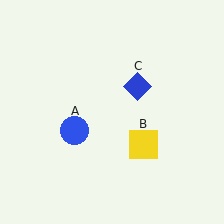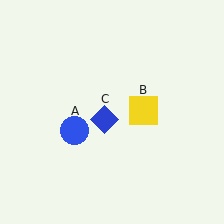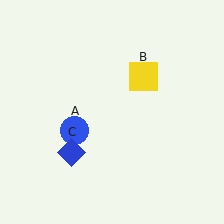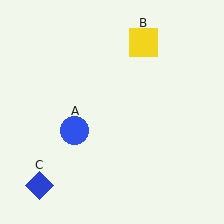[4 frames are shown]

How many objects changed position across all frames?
2 objects changed position: yellow square (object B), blue diamond (object C).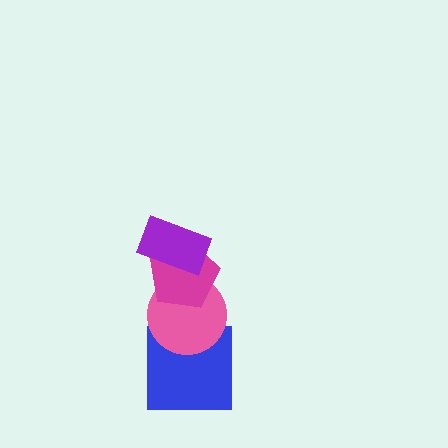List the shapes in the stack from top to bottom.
From top to bottom: the purple rectangle, the magenta pentagon, the pink circle, the blue square.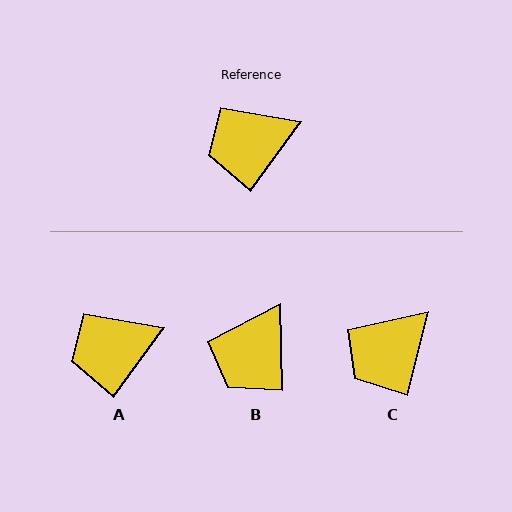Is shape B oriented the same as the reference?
No, it is off by about 38 degrees.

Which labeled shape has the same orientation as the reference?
A.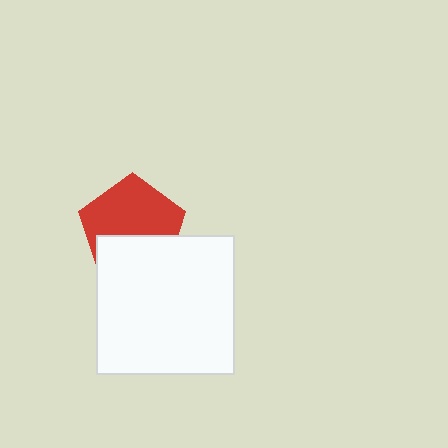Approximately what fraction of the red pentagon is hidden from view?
Roughly 39% of the red pentagon is hidden behind the white square.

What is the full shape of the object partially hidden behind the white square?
The partially hidden object is a red pentagon.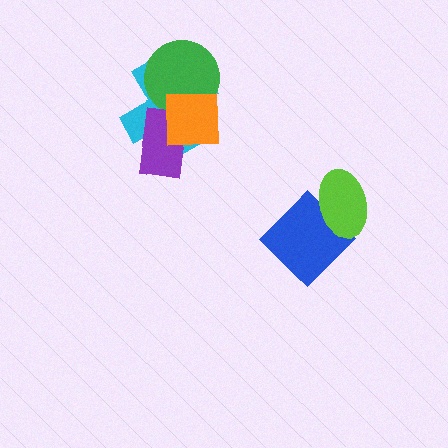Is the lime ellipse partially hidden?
No, no other shape covers it.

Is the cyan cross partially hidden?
Yes, it is partially covered by another shape.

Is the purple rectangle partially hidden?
Yes, it is partially covered by another shape.